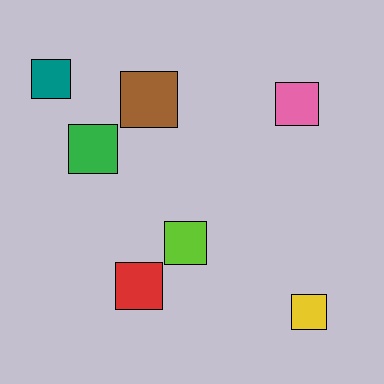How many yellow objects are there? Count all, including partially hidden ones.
There is 1 yellow object.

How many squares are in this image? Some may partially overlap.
There are 7 squares.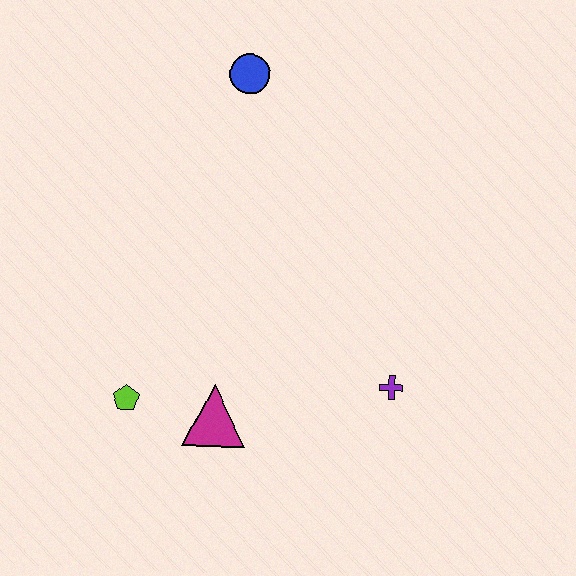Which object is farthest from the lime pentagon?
The blue circle is farthest from the lime pentagon.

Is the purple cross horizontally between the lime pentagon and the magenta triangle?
No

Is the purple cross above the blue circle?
No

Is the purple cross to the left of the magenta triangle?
No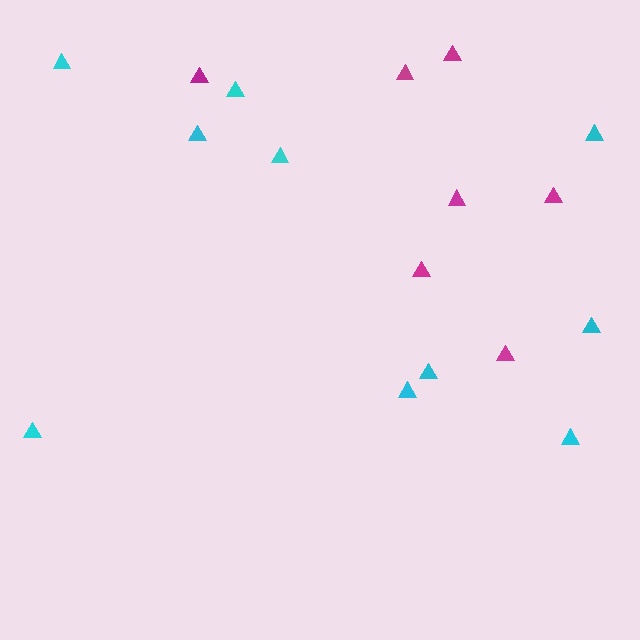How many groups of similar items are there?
There are 2 groups: one group of magenta triangles (7) and one group of cyan triangles (10).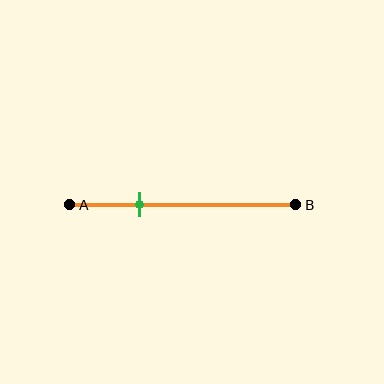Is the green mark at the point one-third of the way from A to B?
Yes, the mark is approximately at the one-third point.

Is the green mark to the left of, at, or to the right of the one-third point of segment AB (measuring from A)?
The green mark is approximately at the one-third point of segment AB.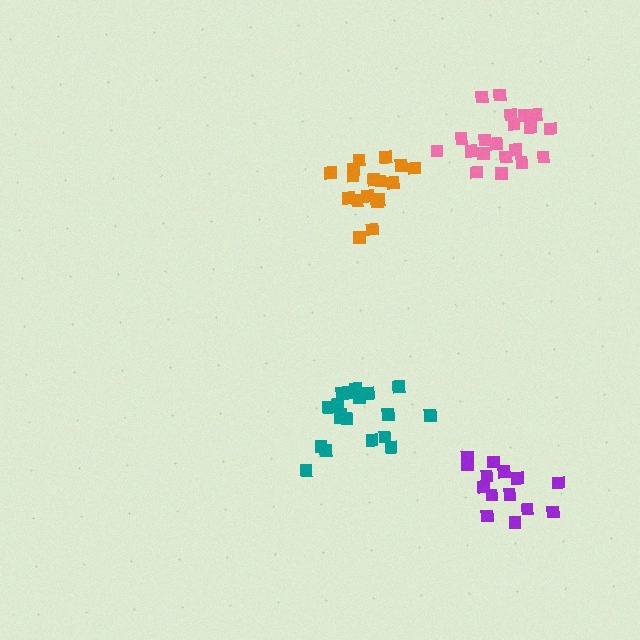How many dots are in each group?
Group 1: 17 dots, Group 2: 19 dots, Group 3: 20 dots, Group 4: 14 dots (70 total).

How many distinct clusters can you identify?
There are 4 distinct clusters.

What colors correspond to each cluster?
The clusters are colored: orange, teal, pink, purple.